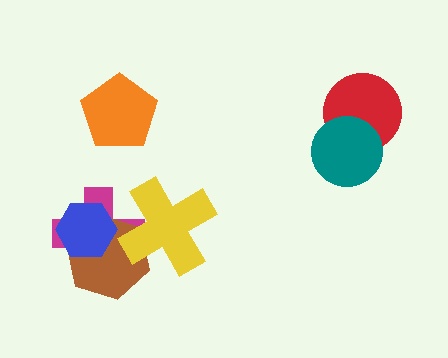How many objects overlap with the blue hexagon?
2 objects overlap with the blue hexagon.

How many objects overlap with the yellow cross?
2 objects overlap with the yellow cross.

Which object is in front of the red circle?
The teal circle is in front of the red circle.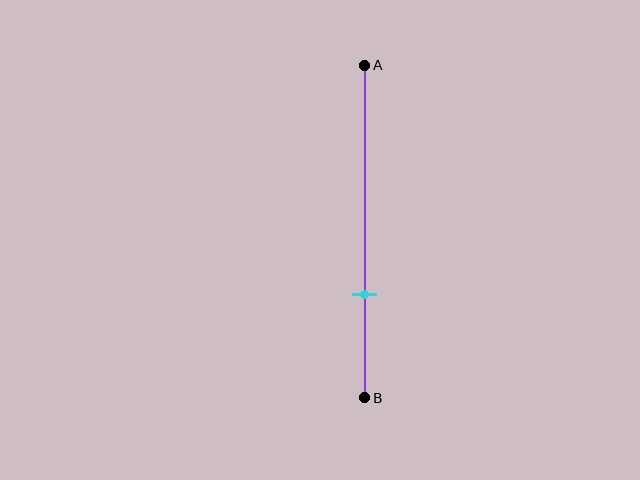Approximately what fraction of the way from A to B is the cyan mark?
The cyan mark is approximately 70% of the way from A to B.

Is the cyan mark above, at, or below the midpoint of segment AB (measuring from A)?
The cyan mark is below the midpoint of segment AB.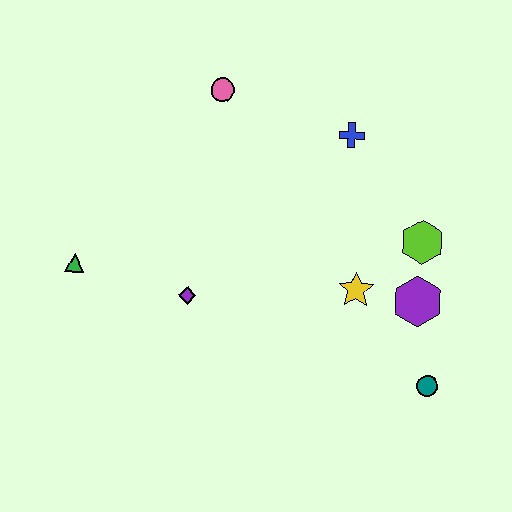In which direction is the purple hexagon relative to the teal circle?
The purple hexagon is above the teal circle.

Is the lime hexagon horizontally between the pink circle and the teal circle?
Yes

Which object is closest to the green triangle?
The purple diamond is closest to the green triangle.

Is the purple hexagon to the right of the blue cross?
Yes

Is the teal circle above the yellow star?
No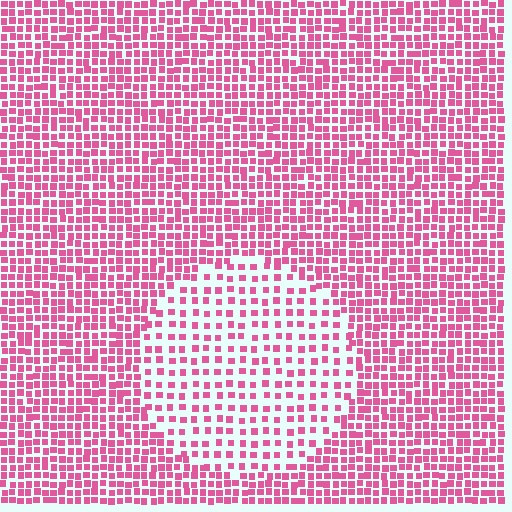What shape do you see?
I see a circle.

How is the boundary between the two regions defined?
The boundary is defined by a change in element density (approximately 2.0x ratio). All elements are the same color, size, and shape.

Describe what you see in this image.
The image contains small pink elements arranged at two different densities. A circle-shaped region is visible where the elements are less densely packed than the surrounding area.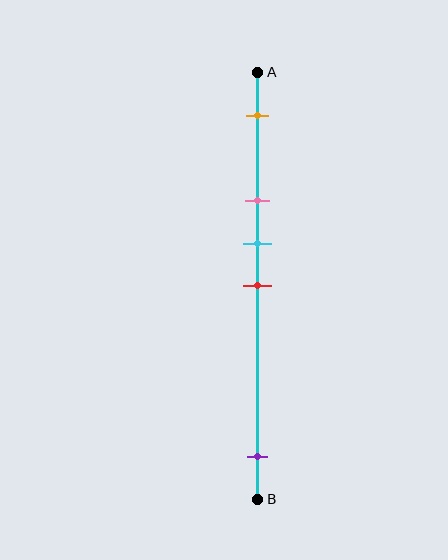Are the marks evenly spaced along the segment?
No, the marks are not evenly spaced.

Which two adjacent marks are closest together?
The cyan and red marks are the closest adjacent pair.